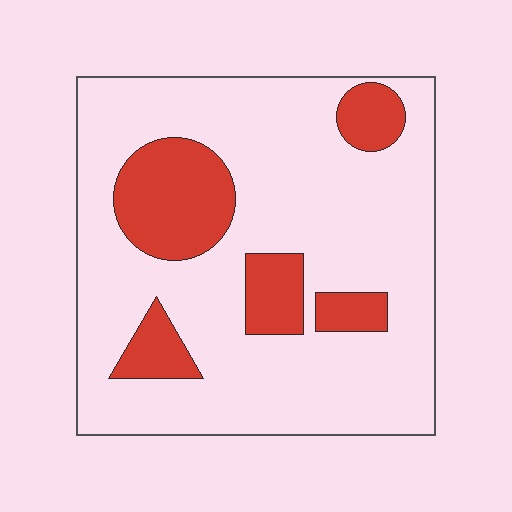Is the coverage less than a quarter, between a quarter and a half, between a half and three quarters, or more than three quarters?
Less than a quarter.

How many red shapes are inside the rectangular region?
5.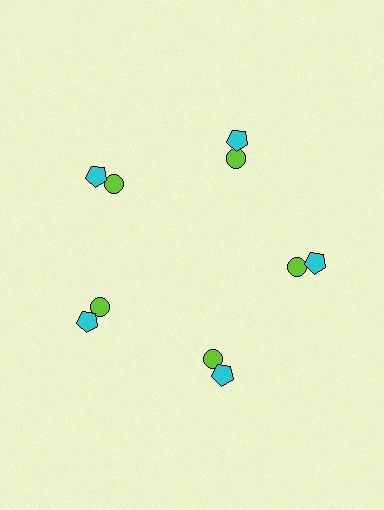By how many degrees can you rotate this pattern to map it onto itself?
The pattern maps onto itself every 72 degrees of rotation.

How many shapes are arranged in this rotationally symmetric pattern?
There are 10 shapes, arranged in 5 groups of 2.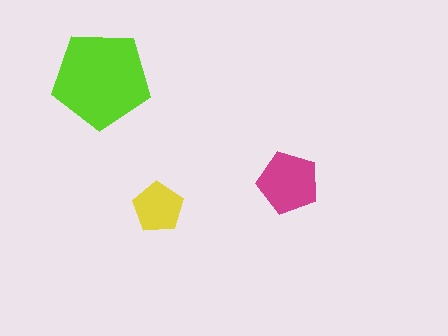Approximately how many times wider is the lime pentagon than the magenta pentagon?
About 1.5 times wider.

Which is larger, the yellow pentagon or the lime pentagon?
The lime one.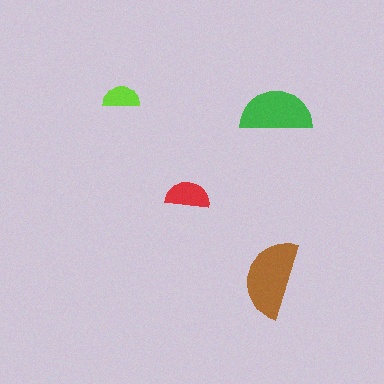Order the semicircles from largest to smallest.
the brown one, the green one, the red one, the lime one.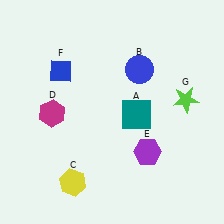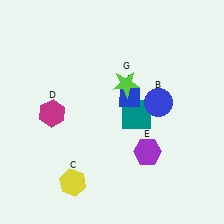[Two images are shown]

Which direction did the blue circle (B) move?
The blue circle (B) moved down.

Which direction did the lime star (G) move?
The lime star (G) moved left.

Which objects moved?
The objects that moved are: the blue circle (B), the blue diamond (F), the lime star (G).